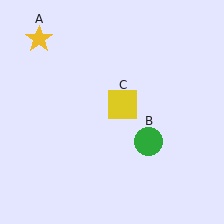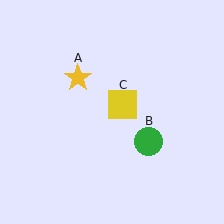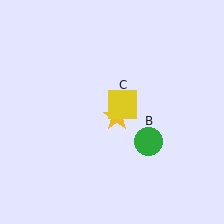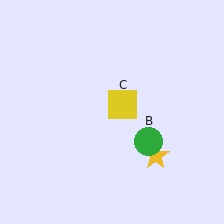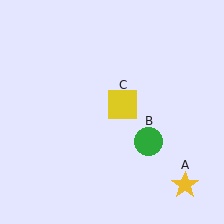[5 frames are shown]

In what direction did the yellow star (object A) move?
The yellow star (object A) moved down and to the right.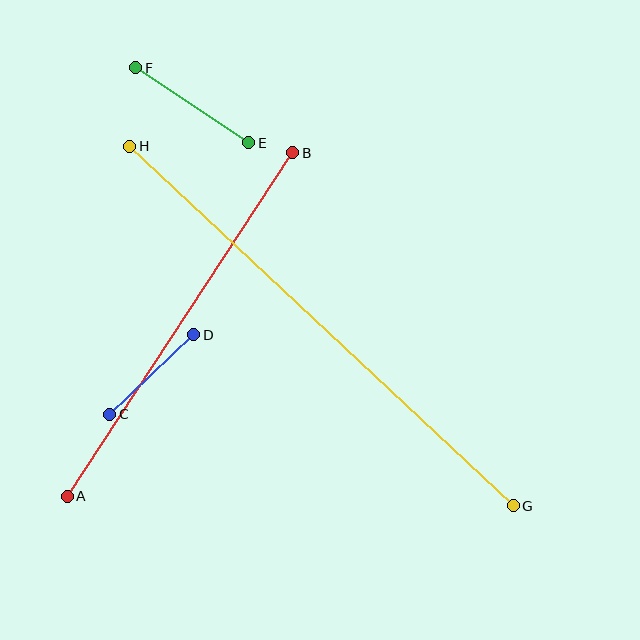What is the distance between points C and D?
The distance is approximately 116 pixels.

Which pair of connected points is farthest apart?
Points G and H are farthest apart.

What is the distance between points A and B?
The distance is approximately 411 pixels.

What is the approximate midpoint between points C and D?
The midpoint is at approximately (152, 375) pixels.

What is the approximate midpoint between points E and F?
The midpoint is at approximately (192, 105) pixels.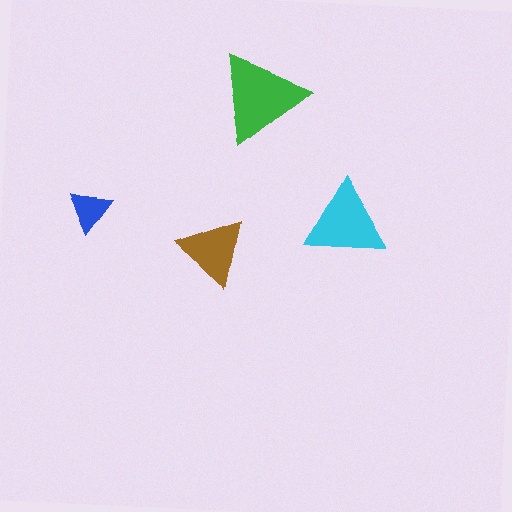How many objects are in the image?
There are 4 objects in the image.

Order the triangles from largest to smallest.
the green one, the cyan one, the brown one, the blue one.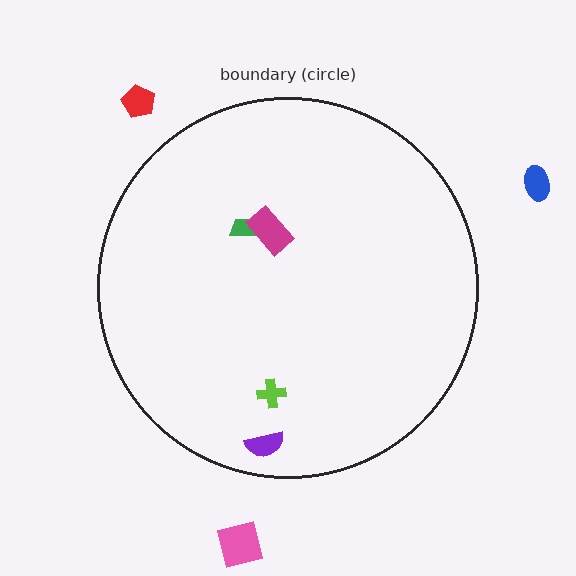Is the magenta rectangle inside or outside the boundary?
Inside.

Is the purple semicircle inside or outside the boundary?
Inside.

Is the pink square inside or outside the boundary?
Outside.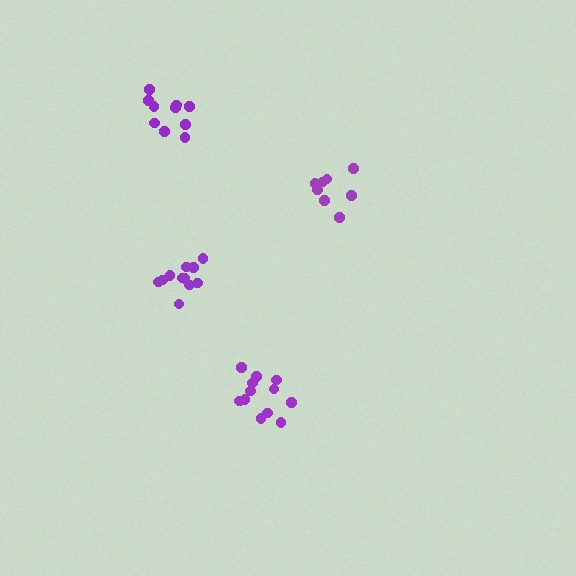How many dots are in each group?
Group 1: 8 dots, Group 2: 11 dots, Group 3: 10 dots, Group 4: 12 dots (41 total).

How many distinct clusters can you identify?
There are 4 distinct clusters.